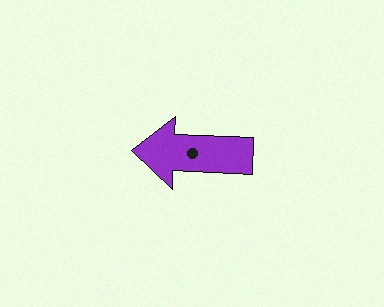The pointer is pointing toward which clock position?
Roughly 9 o'clock.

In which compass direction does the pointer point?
West.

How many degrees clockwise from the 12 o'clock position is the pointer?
Approximately 273 degrees.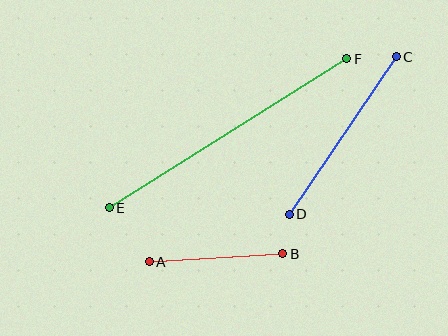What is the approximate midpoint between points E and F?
The midpoint is at approximately (228, 133) pixels.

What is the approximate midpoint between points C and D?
The midpoint is at approximately (343, 136) pixels.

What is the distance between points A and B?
The distance is approximately 134 pixels.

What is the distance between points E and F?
The distance is approximately 280 pixels.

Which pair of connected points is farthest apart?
Points E and F are farthest apart.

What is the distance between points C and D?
The distance is approximately 191 pixels.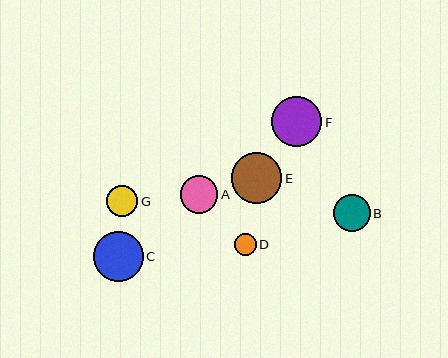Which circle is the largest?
Circle E is the largest with a size of approximately 50 pixels.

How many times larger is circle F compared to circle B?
Circle F is approximately 1.4 times the size of circle B.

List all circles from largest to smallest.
From largest to smallest: E, F, C, A, B, G, D.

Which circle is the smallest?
Circle D is the smallest with a size of approximately 21 pixels.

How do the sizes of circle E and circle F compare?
Circle E and circle F are approximately the same size.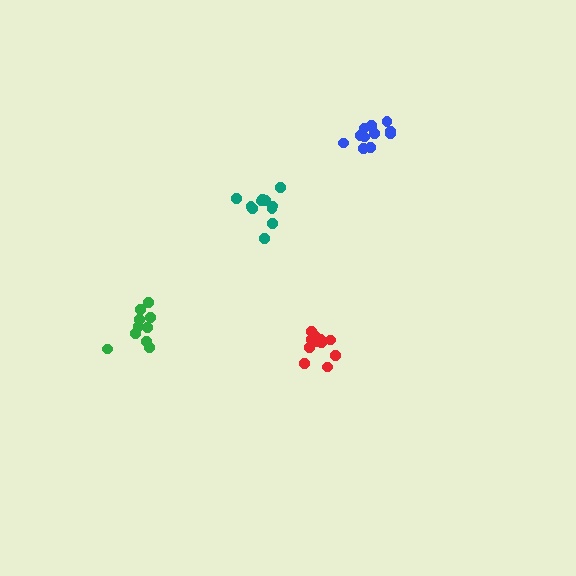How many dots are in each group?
Group 1: 10 dots, Group 2: 11 dots, Group 3: 11 dots, Group 4: 11 dots (43 total).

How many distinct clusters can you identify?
There are 4 distinct clusters.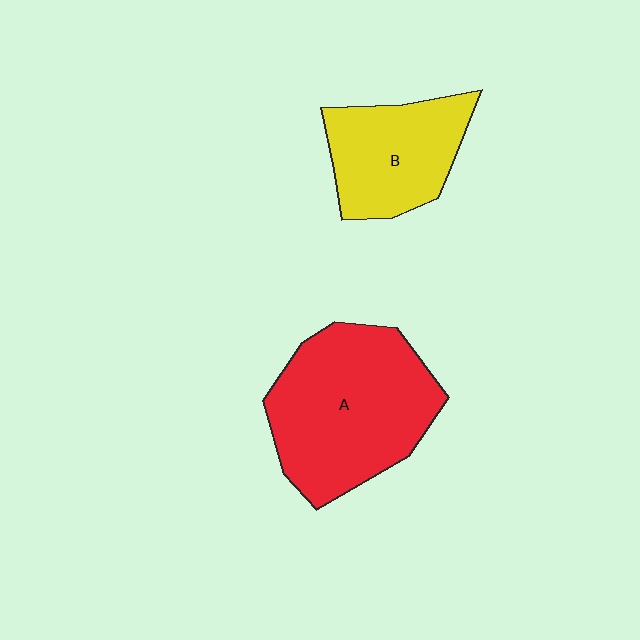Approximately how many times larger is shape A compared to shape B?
Approximately 1.6 times.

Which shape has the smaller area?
Shape B (yellow).